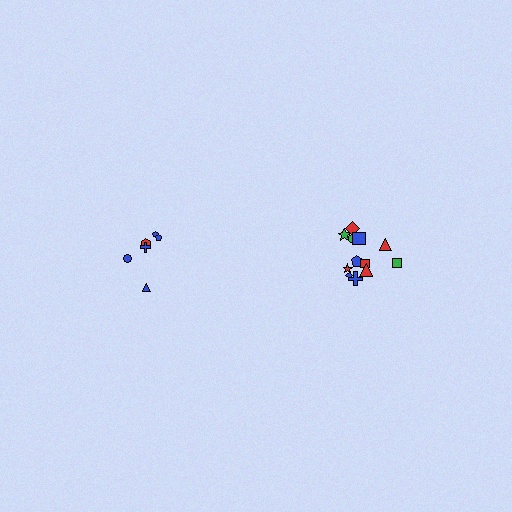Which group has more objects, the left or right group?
The right group.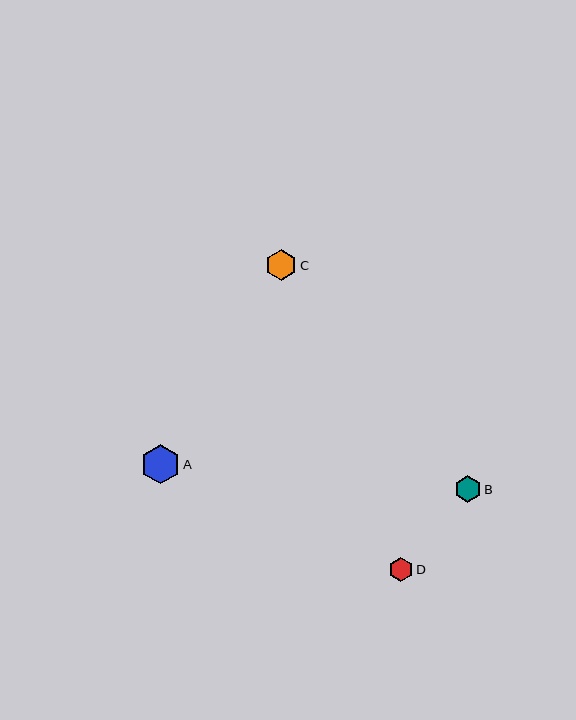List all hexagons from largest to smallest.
From largest to smallest: A, C, B, D.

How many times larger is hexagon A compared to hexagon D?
Hexagon A is approximately 1.6 times the size of hexagon D.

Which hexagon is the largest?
Hexagon A is the largest with a size of approximately 39 pixels.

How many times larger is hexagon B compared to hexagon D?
Hexagon B is approximately 1.1 times the size of hexagon D.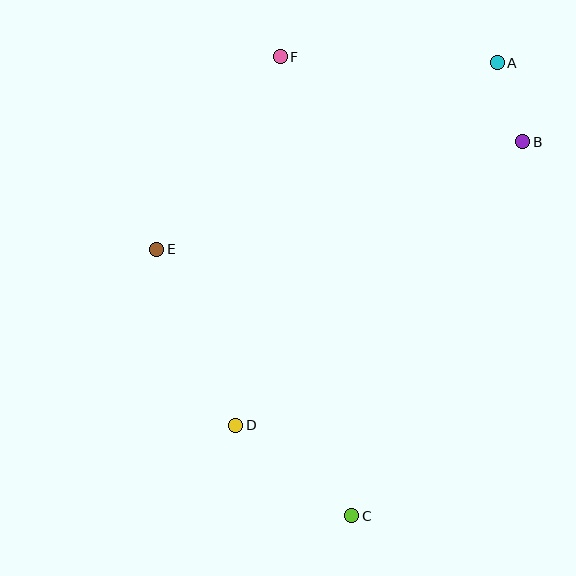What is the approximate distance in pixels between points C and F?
The distance between C and F is approximately 465 pixels.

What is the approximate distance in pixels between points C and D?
The distance between C and D is approximately 147 pixels.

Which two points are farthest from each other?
Points A and C are farthest from each other.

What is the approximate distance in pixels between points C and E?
The distance between C and E is approximately 330 pixels.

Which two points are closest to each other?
Points A and B are closest to each other.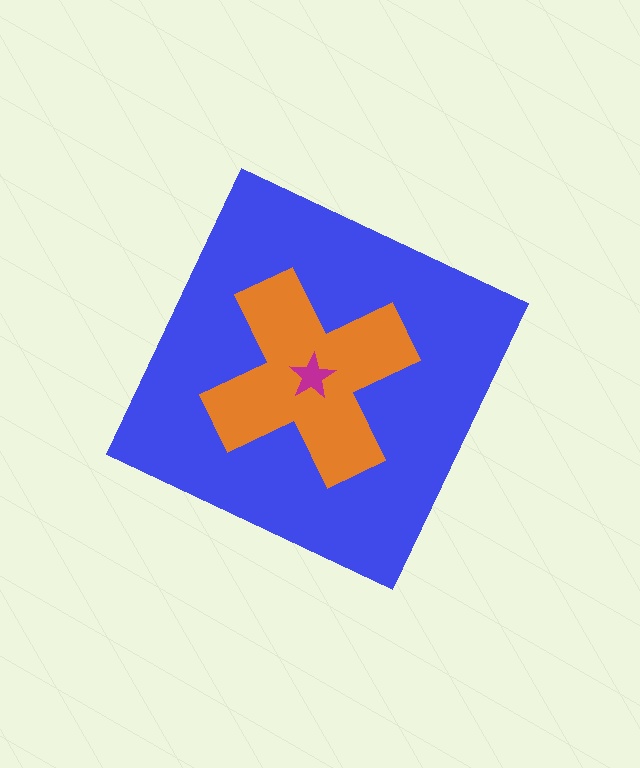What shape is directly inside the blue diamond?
The orange cross.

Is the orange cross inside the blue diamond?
Yes.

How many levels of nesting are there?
3.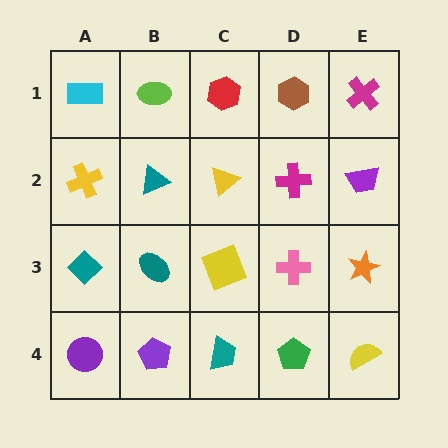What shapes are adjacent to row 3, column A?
A yellow cross (row 2, column A), a purple circle (row 4, column A), a teal ellipse (row 3, column B).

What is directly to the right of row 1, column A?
A lime ellipse.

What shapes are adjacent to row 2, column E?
A magenta cross (row 1, column E), an orange star (row 3, column E), a magenta cross (row 2, column D).